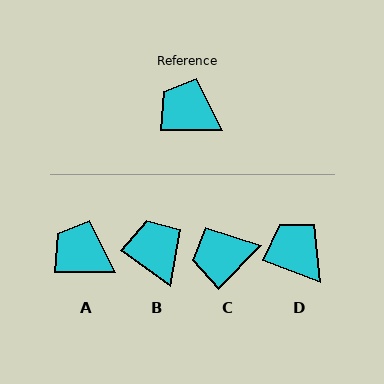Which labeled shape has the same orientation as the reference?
A.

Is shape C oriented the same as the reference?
No, it is off by about 46 degrees.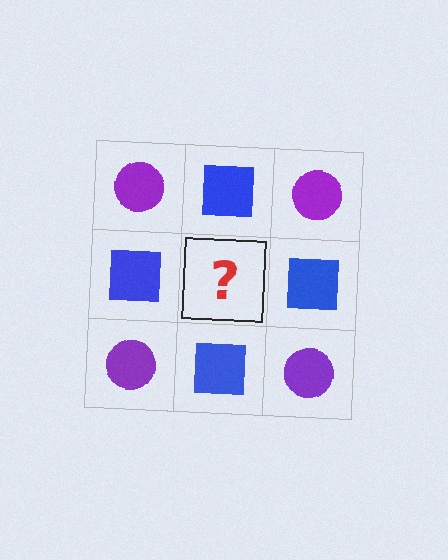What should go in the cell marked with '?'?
The missing cell should contain a purple circle.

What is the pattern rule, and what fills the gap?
The rule is that it alternates purple circle and blue square in a checkerboard pattern. The gap should be filled with a purple circle.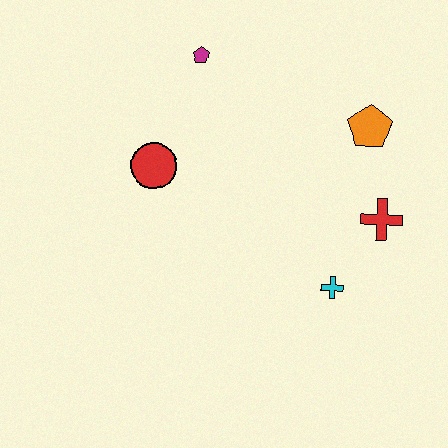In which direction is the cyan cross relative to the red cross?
The cyan cross is below the red cross.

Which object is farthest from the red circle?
The red cross is farthest from the red circle.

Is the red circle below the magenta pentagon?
Yes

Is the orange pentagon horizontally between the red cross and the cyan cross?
Yes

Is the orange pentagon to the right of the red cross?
No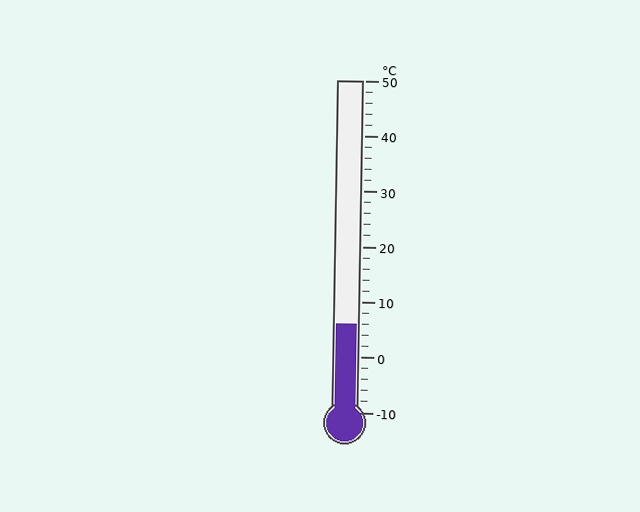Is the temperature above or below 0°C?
The temperature is above 0°C.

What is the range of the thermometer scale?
The thermometer scale ranges from -10°C to 50°C.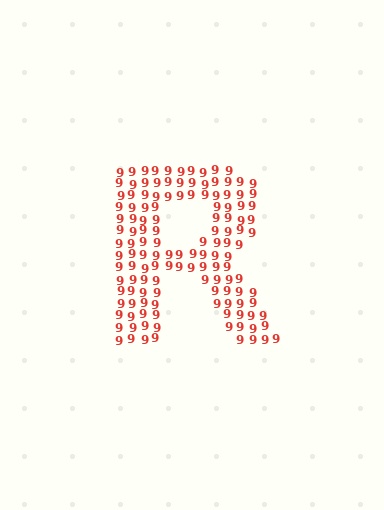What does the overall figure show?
The overall figure shows the letter R.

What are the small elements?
The small elements are digit 9's.